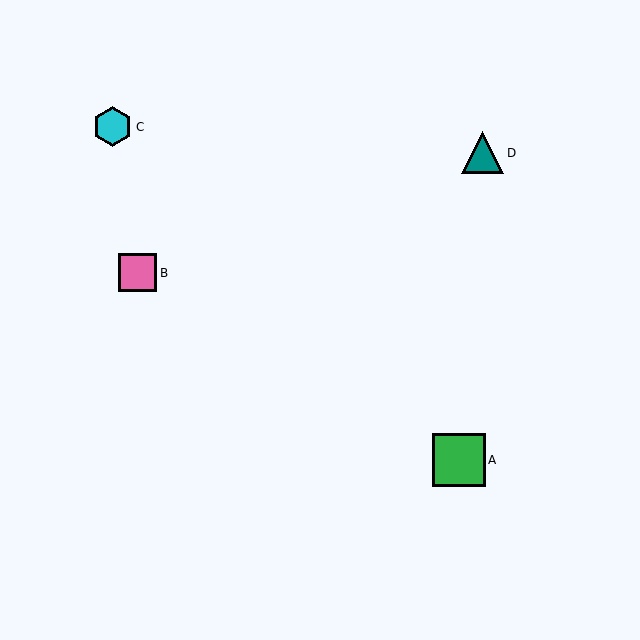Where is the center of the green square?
The center of the green square is at (459, 460).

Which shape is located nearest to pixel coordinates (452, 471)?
The green square (labeled A) at (459, 460) is nearest to that location.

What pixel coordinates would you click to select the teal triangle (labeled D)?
Click at (482, 153) to select the teal triangle D.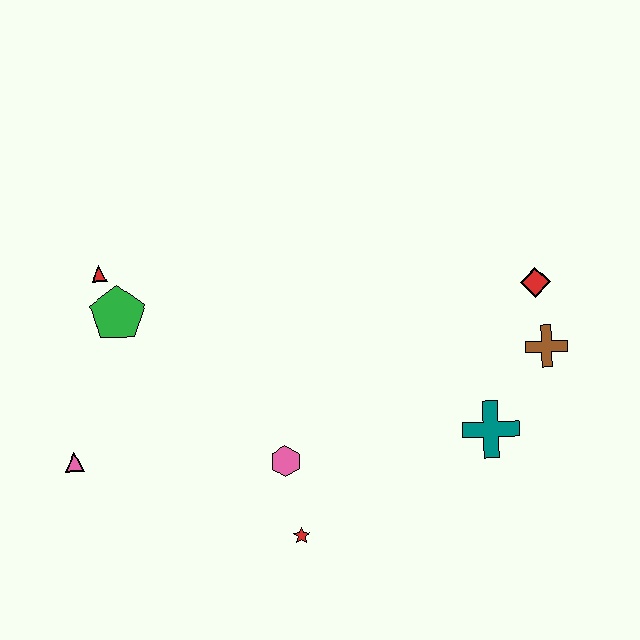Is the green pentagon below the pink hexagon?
No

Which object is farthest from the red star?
The red diamond is farthest from the red star.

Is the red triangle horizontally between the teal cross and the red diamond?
No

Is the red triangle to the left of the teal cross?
Yes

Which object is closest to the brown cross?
The red diamond is closest to the brown cross.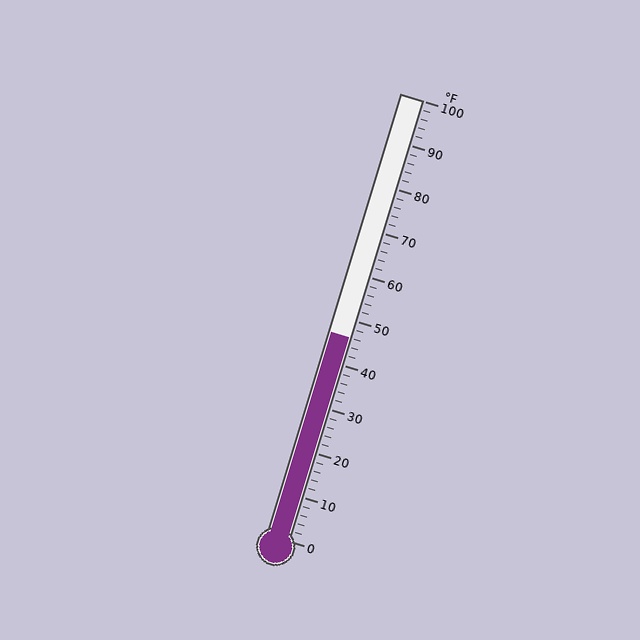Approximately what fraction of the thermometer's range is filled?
The thermometer is filled to approximately 45% of its range.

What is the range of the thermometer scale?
The thermometer scale ranges from 0°F to 100°F.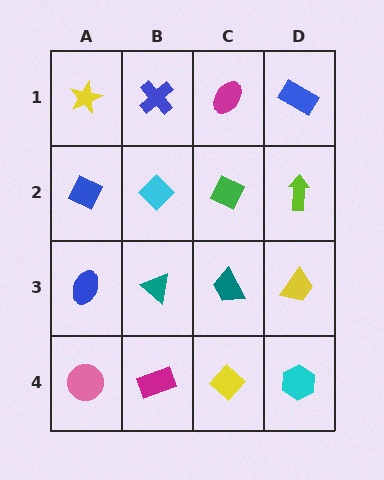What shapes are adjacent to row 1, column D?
A lime arrow (row 2, column D), a magenta ellipse (row 1, column C).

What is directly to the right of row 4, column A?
A magenta rectangle.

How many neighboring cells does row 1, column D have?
2.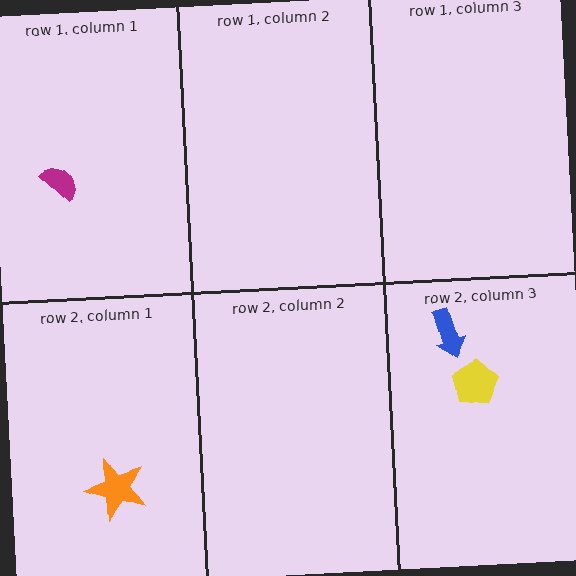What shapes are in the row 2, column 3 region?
The blue arrow, the yellow pentagon.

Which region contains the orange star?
The row 2, column 1 region.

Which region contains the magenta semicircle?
The row 1, column 1 region.